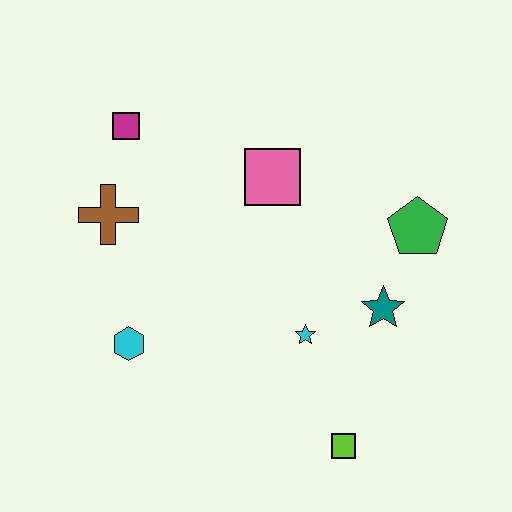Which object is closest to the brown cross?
The magenta square is closest to the brown cross.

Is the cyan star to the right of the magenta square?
Yes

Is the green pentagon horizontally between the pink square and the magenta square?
No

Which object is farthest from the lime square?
The magenta square is farthest from the lime square.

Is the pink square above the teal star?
Yes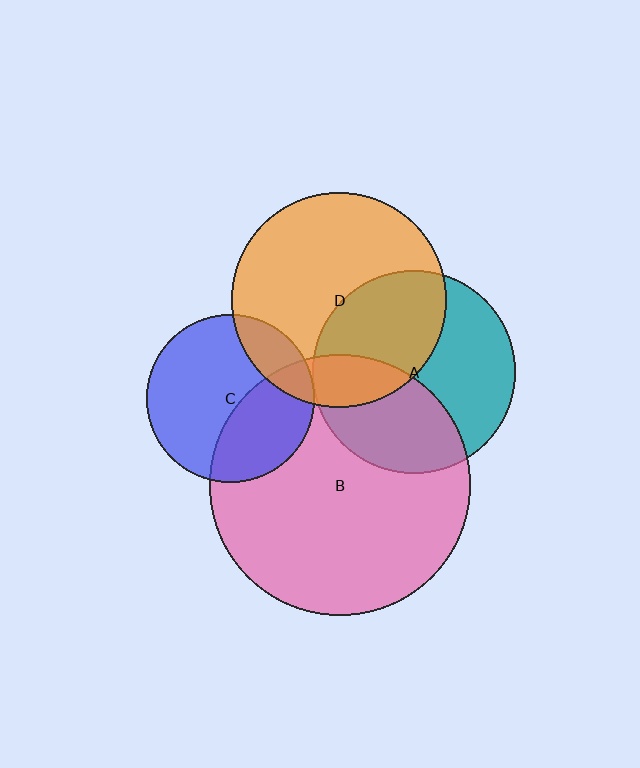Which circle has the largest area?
Circle B (pink).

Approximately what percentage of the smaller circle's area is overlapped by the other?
Approximately 35%.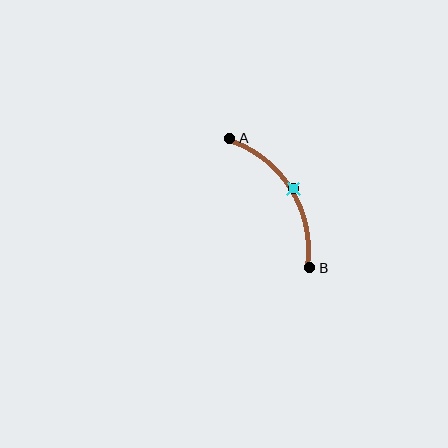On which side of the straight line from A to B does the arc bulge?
The arc bulges to the right of the straight line connecting A and B.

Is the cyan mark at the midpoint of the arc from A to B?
Yes. The cyan mark lies on the arc at equal arc-length from both A and B — it is the arc midpoint.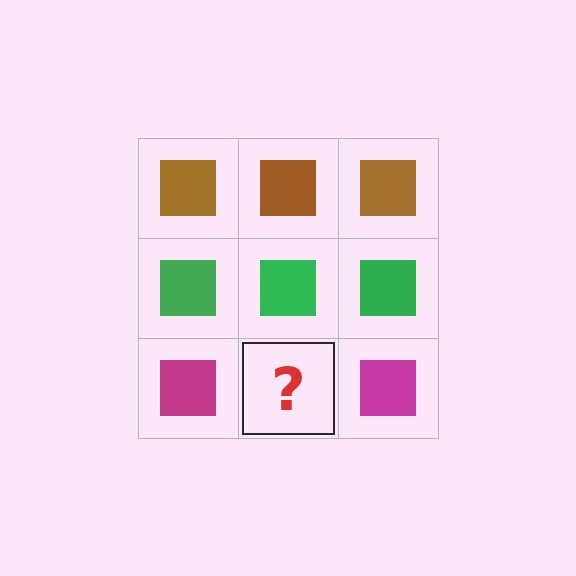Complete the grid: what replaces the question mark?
The question mark should be replaced with a magenta square.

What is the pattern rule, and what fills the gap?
The rule is that each row has a consistent color. The gap should be filled with a magenta square.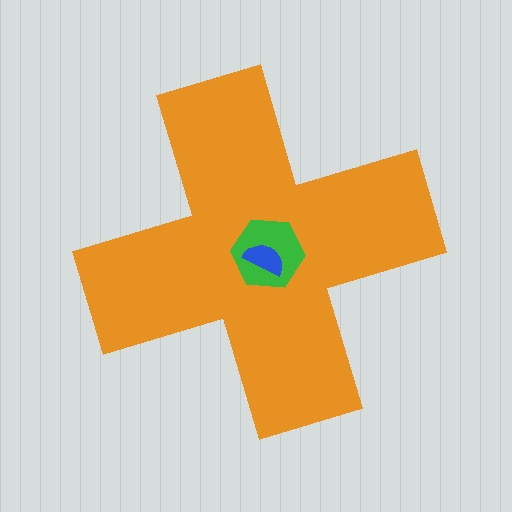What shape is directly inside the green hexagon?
The blue semicircle.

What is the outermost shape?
The orange cross.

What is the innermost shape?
The blue semicircle.